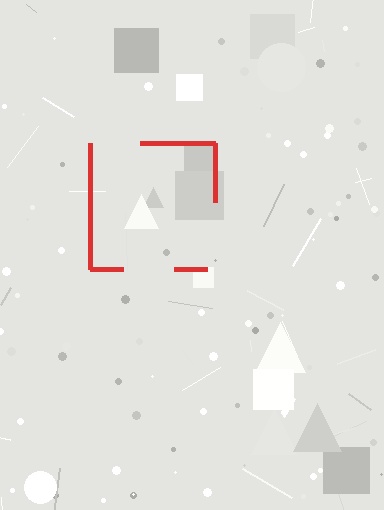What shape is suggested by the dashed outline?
The dashed outline suggests a square.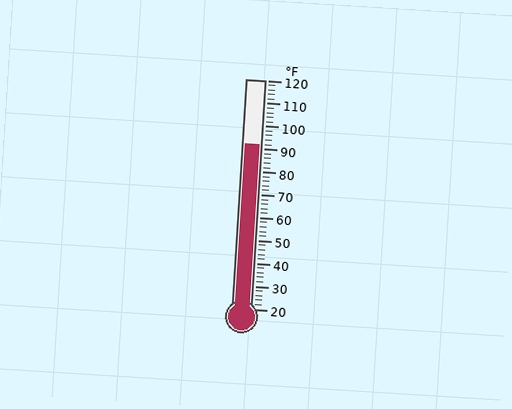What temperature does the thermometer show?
The thermometer shows approximately 92°F.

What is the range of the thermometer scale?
The thermometer scale ranges from 20°F to 120°F.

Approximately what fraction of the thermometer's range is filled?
The thermometer is filled to approximately 70% of its range.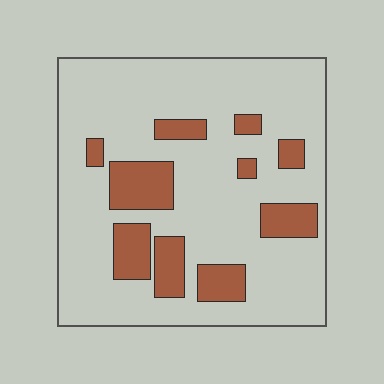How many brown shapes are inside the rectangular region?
10.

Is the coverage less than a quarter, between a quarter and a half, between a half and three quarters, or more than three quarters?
Less than a quarter.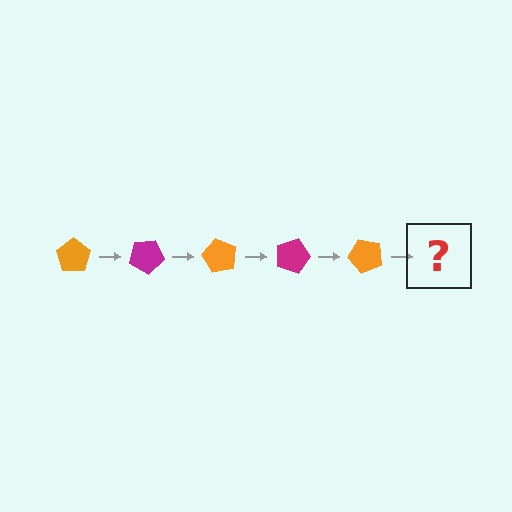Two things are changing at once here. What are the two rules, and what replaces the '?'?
The two rules are that it rotates 30 degrees each step and the color cycles through orange and magenta. The '?' should be a magenta pentagon, rotated 150 degrees from the start.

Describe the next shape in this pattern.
It should be a magenta pentagon, rotated 150 degrees from the start.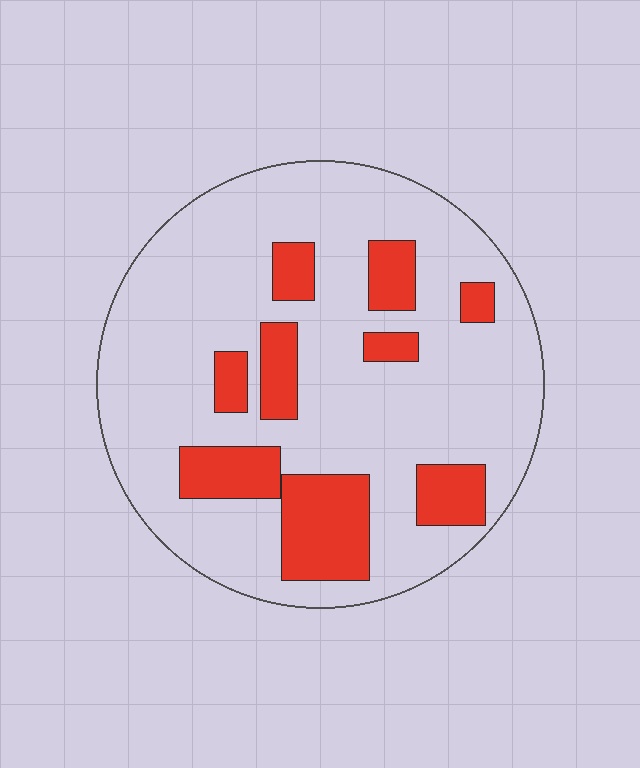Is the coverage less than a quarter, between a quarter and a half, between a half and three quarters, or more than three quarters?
Less than a quarter.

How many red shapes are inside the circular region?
9.